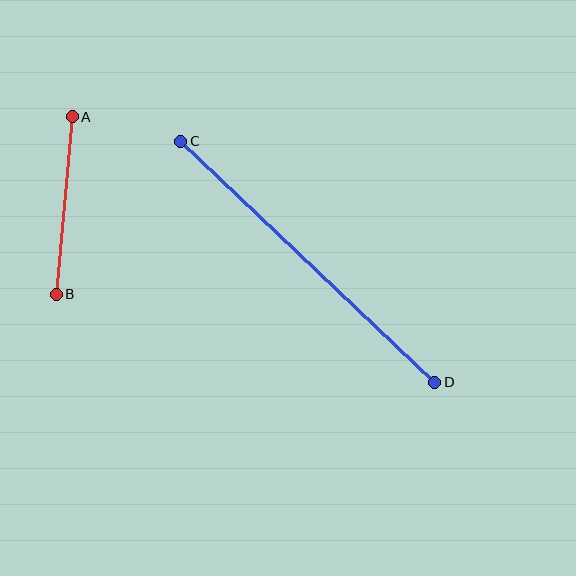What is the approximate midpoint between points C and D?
The midpoint is at approximately (308, 262) pixels.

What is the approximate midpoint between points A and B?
The midpoint is at approximately (64, 205) pixels.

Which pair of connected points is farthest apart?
Points C and D are farthest apart.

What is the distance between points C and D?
The distance is approximately 350 pixels.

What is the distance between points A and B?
The distance is approximately 178 pixels.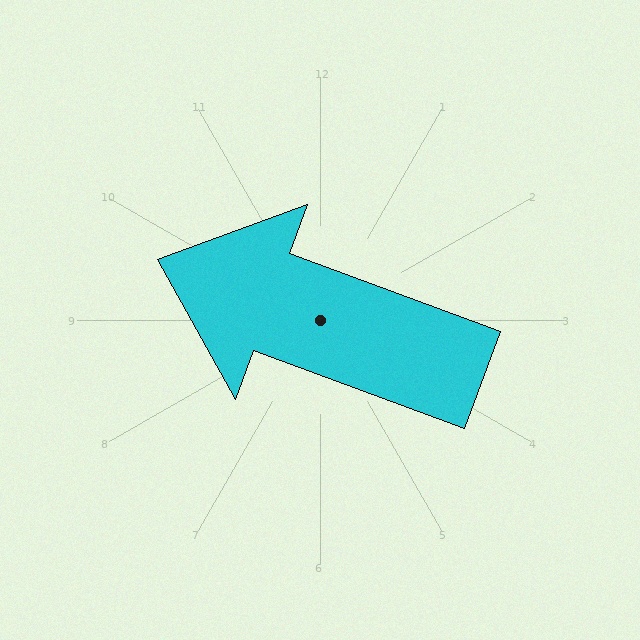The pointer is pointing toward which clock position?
Roughly 10 o'clock.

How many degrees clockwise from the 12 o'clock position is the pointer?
Approximately 290 degrees.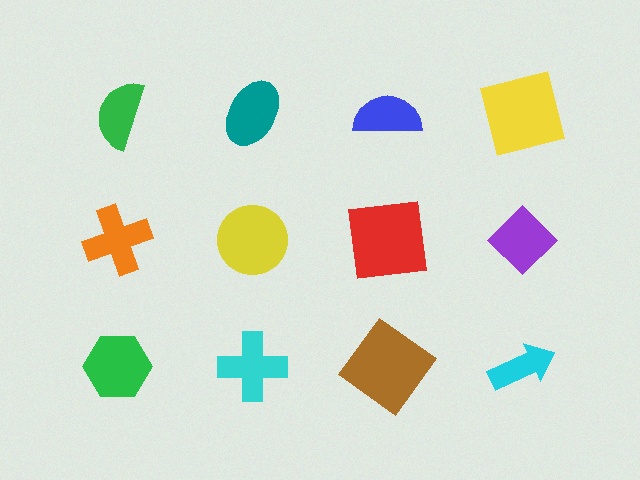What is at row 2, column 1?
An orange cross.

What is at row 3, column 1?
A green hexagon.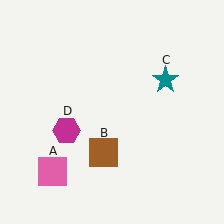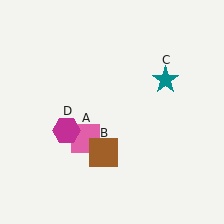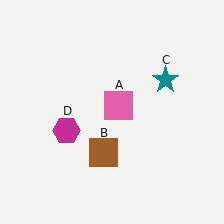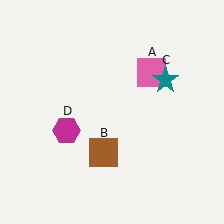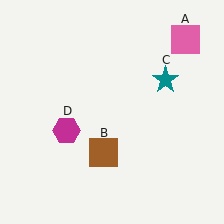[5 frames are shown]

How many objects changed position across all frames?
1 object changed position: pink square (object A).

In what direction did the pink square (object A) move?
The pink square (object A) moved up and to the right.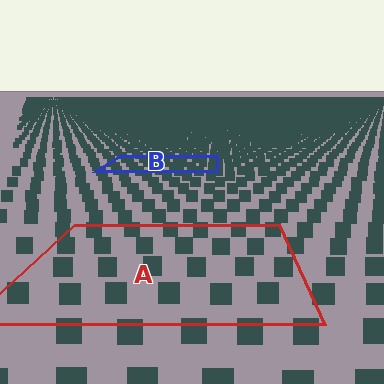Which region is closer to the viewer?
Region A is closer. The texture elements there are larger and more spread out.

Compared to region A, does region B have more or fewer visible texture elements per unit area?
Region B has more texture elements per unit area — they are packed more densely because it is farther away.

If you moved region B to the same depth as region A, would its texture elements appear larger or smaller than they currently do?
They would appear larger. At a closer depth, the same texture elements are projected at a bigger on-screen size.